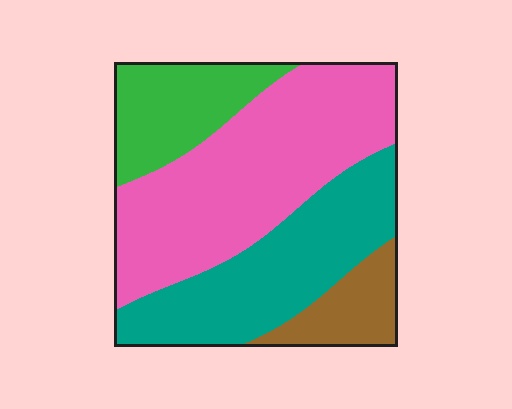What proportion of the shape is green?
Green covers about 15% of the shape.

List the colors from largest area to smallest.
From largest to smallest: pink, teal, green, brown.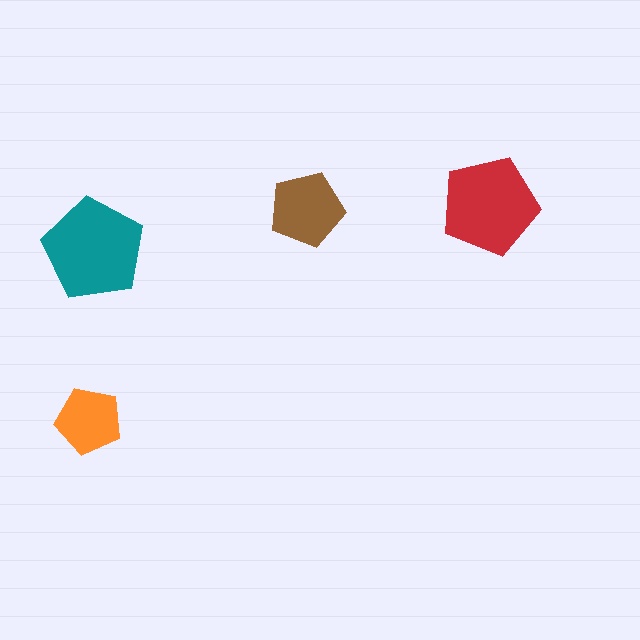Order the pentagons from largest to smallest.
the teal one, the red one, the brown one, the orange one.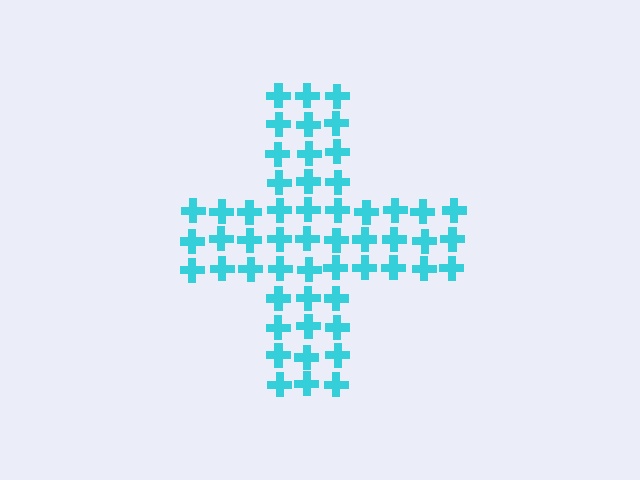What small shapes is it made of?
It is made of small crosses.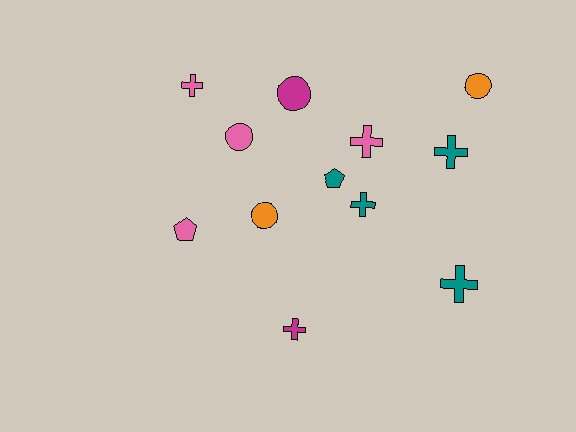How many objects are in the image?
There are 12 objects.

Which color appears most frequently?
Teal, with 4 objects.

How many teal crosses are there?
There are 3 teal crosses.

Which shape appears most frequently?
Cross, with 6 objects.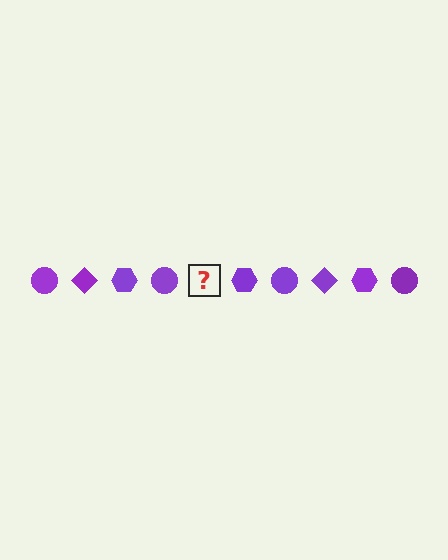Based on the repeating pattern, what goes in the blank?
The blank should be a purple diamond.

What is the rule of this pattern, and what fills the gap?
The rule is that the pattern cycles through circle, diamond, hexagon shapes in purple. The gap should be filled with a purple diamond.